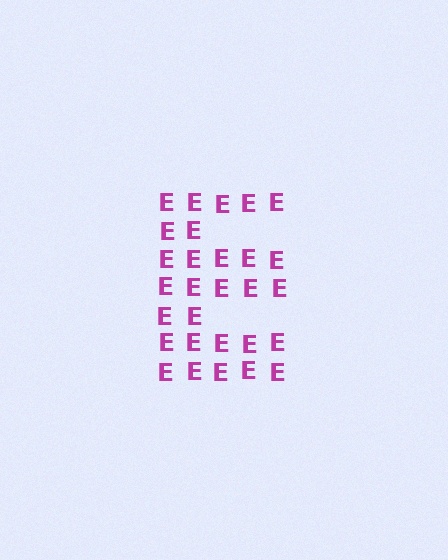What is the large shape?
The large shape is the letter E.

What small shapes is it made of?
It is made of small letter E's.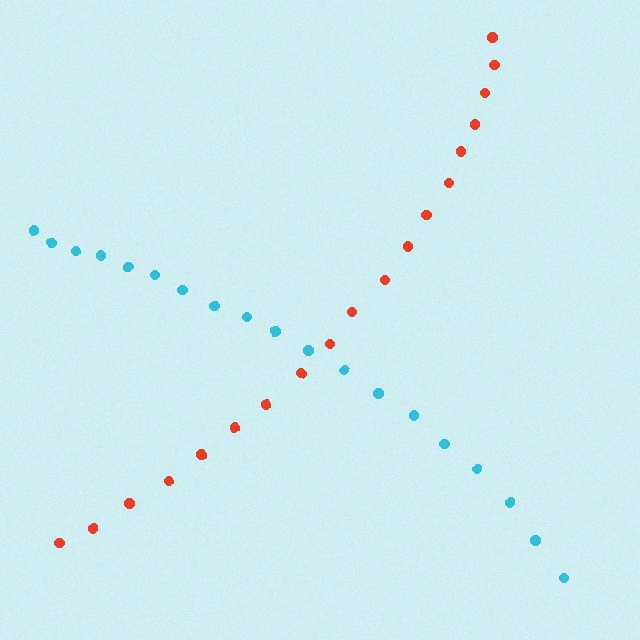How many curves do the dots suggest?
There are 2 distinct paths.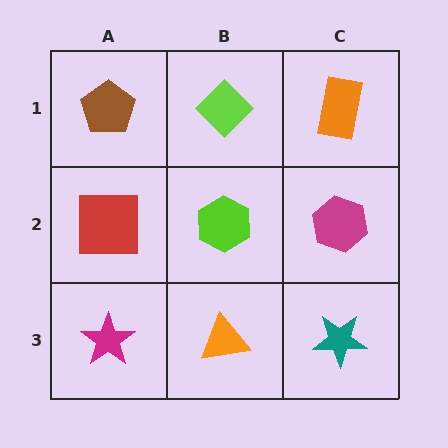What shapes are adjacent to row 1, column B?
A lime hexagon (row 2, column B), a brown pentagon (row 1, column A), an orange rectangle (row 1, column C).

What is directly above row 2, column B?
A lime diamond.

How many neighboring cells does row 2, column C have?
3.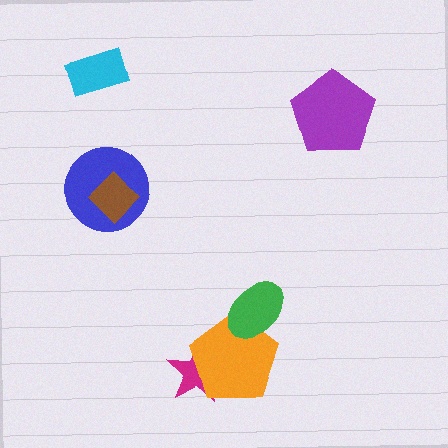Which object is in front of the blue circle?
The brown diamond is in front of the blue circle.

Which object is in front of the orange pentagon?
The green ellipse is in front of the orange pentagon.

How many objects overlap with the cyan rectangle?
0 objects overlap with the cyan rectangle.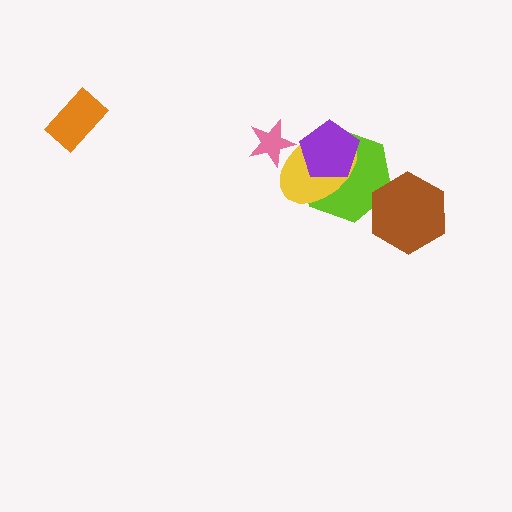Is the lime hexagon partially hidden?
Yes, it is partially covered by another shape.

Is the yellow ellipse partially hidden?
Yes, it is partially covered by another shape.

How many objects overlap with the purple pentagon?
2 objects overlap with the purple pentagon.